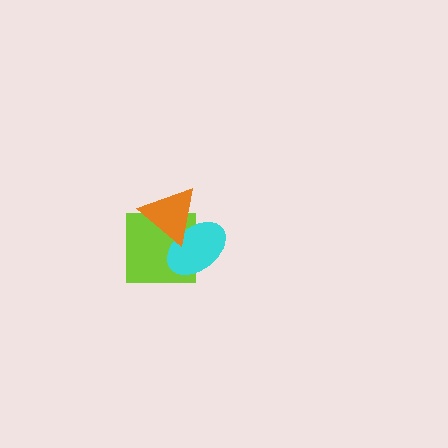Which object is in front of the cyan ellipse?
The orange triangle is in front of the cyan ellipse.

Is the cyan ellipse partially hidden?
Yes, it is partially covered by another shape.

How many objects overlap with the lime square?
2 objects overlap with the lime square.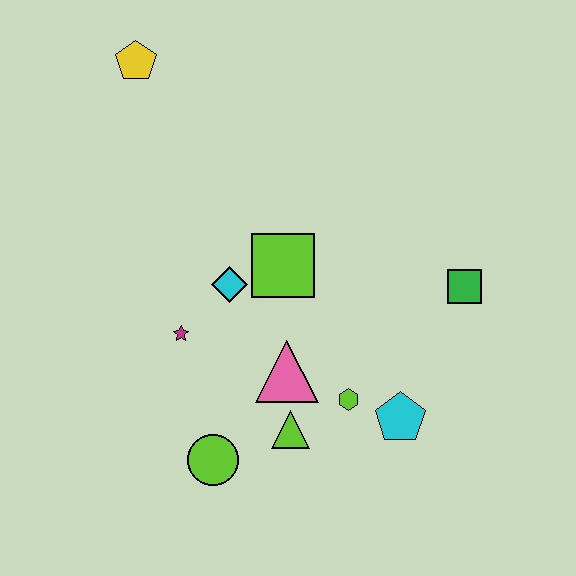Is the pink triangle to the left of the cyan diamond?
No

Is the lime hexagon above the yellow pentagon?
No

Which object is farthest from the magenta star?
The green square is farthest from the magenta star.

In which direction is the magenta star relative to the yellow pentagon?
The magenta star is below the yellow pentagon.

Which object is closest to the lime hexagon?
The cyan pentagon is closest to the lime hexagon.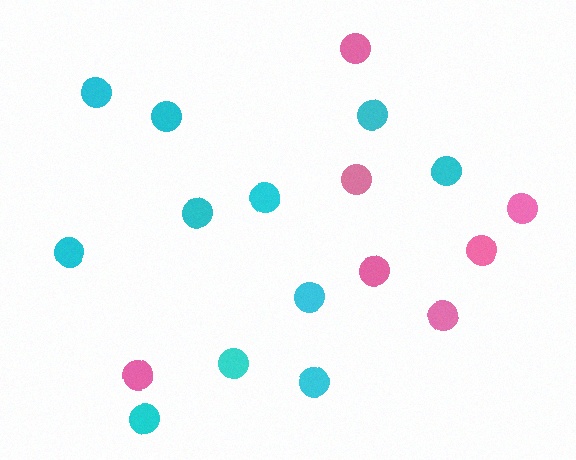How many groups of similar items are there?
There are 2 groups: one group of cyan circles (11) and one group of pink circles (7).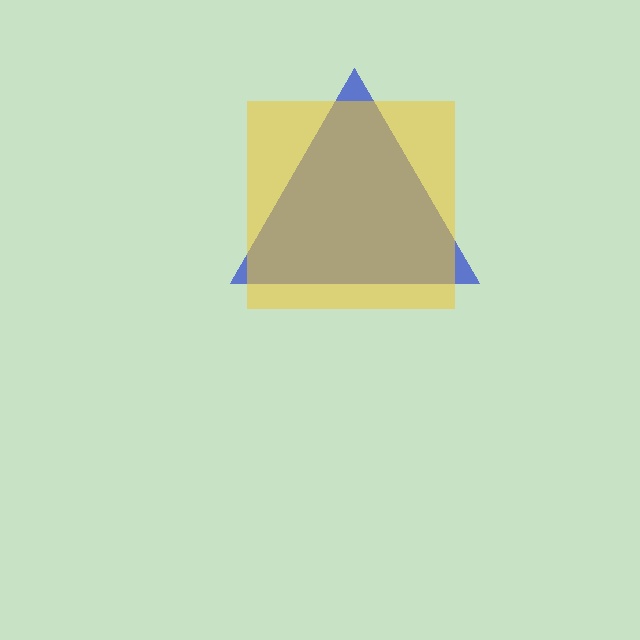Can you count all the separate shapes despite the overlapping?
Yes, there are 2 separate shapes.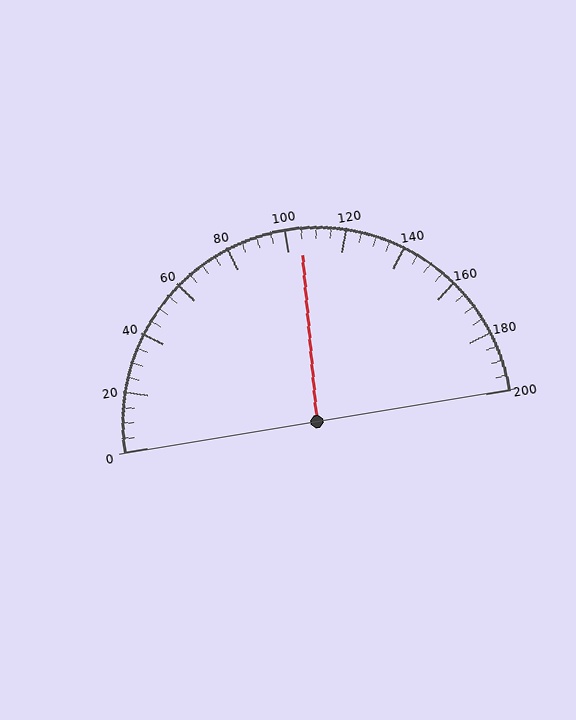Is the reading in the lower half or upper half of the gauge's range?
The reading is in the upper half of the range (0 to 200).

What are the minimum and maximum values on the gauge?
The gauge ranges from 0 to 200.